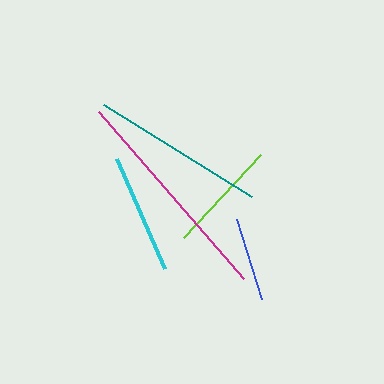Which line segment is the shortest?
The blue line is the shortest at approximately 83 pixels.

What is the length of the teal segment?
The teal segment is approximately 174 pixels long.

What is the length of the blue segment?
The blue segment is approximately 83 pixels long.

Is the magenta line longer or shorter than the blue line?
The magenta line is longer than the blue line.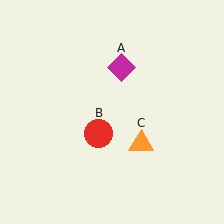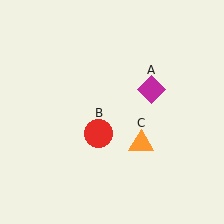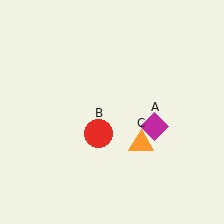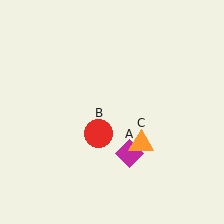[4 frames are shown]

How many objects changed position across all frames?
1 object changed position: magenta diamond (object A).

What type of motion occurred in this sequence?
The magenta diamond (object A) rotated clockwise around the center of the scene.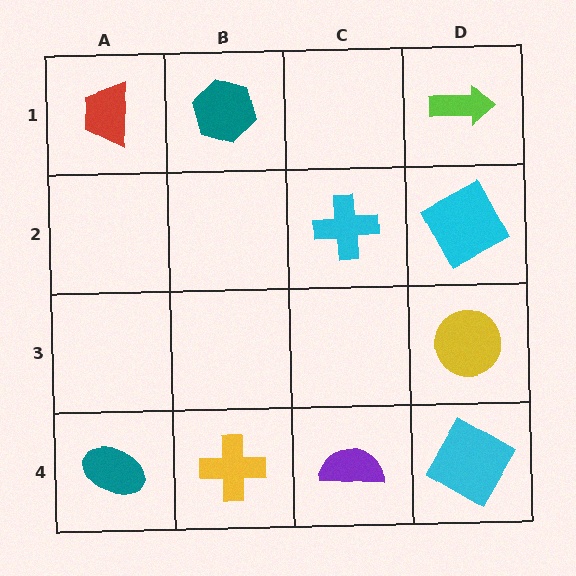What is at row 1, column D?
A lime arrow.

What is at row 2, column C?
A cyan cross.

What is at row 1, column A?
A red trapezoid.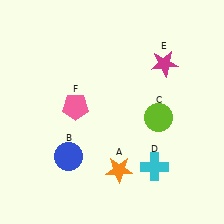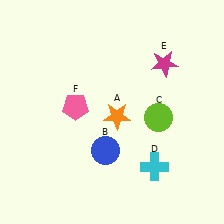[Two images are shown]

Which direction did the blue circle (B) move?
The blue circle (B) moved right.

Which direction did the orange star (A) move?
The orange star (A) moved up.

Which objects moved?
The objects that moved are: the orange star (A), the blue circle (B).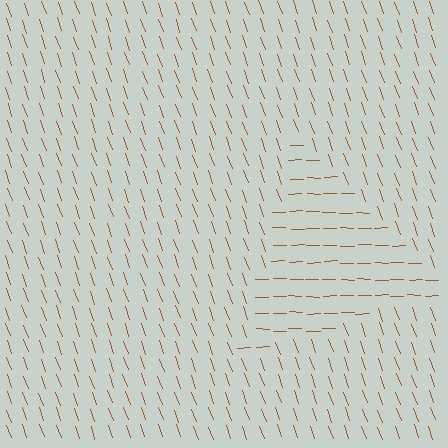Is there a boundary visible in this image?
Yes, there is a texture boundary formed by a change in line orientation.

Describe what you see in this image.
The image is filled with small brown line segments. A triangle region in the image has lines oriented differently from the surrounding lines, creating a visible texture boundary.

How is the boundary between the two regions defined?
The boundary is defined purely by a change in line orientation (approximately 70 degrees difference). All lines are the same color and thickness.